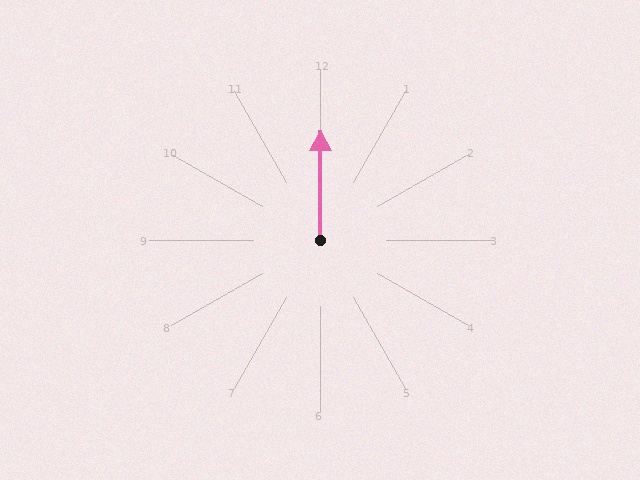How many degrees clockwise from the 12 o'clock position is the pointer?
Approximately 0 degrees.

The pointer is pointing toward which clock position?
Roughly 12 o'clock.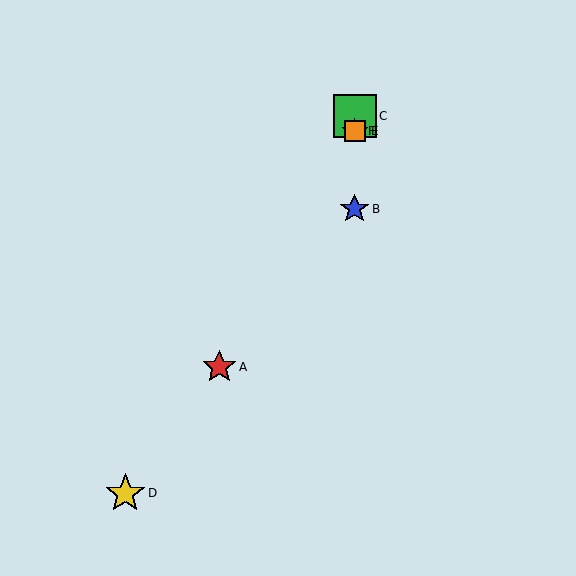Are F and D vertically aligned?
No, F is at x≈355 and D is at x≈125.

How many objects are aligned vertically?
4 objects (B, C, E, F) are aligned vertically.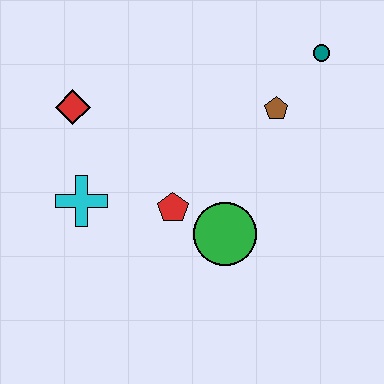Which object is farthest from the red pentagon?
The teal circle is farthest from the red pentagon.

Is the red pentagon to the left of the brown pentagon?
Yes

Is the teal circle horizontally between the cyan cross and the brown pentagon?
No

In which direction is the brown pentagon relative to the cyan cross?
The brown pentagon is to the right of the cyan cross.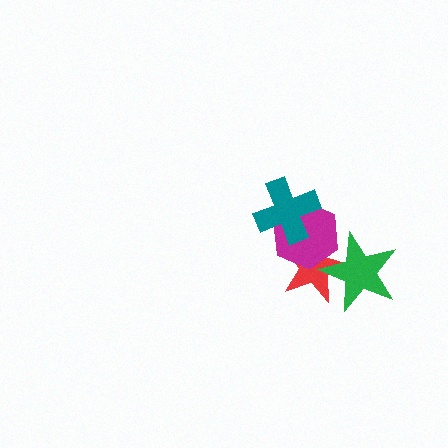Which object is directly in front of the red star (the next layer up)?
The green star is directly in front of the red star.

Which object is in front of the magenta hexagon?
The teal cross is in front of the magenta hexagon.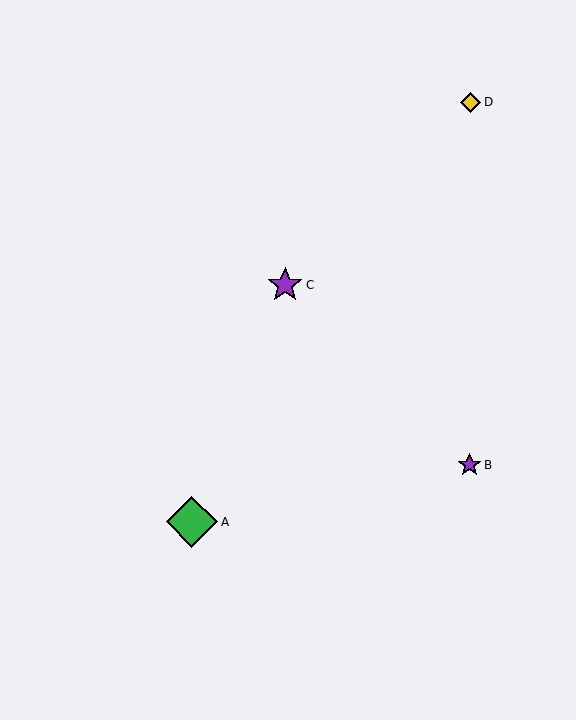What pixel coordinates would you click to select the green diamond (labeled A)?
Click at (192, 522) to select the green diamond A.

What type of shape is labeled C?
Shape C is a purple star.